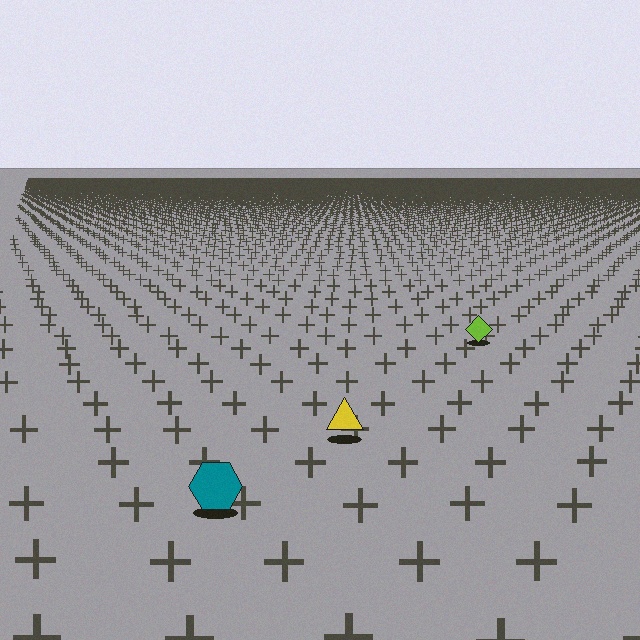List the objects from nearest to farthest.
From nearest to farthest: the teal hexagon, the yellow triangle, the lime diamond.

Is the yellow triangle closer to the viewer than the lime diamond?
Yes. The yellow triangle is closer — you can tell from the texture gradient: the ground texture is coarser near it.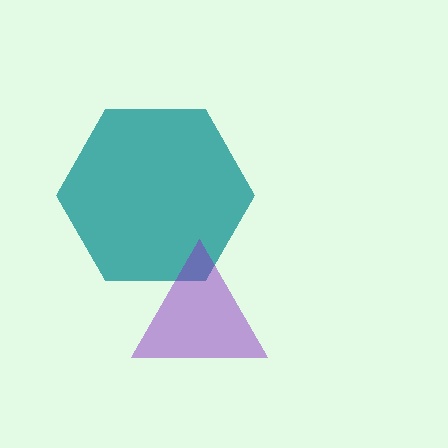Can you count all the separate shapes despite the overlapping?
Yes, there are 2 separate shapes.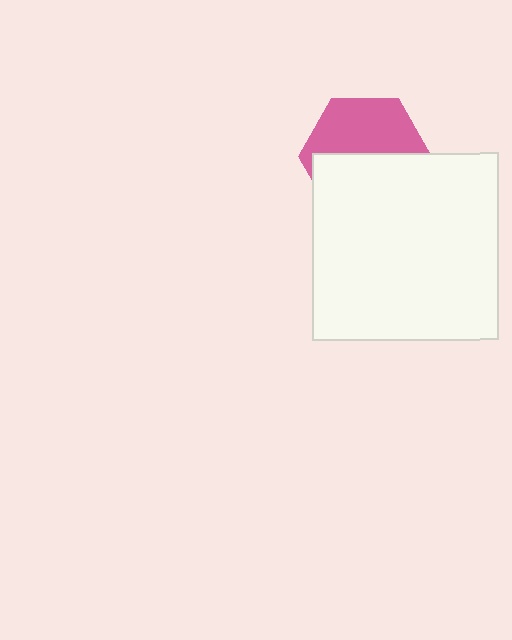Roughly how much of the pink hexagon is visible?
About half of it is visible (roughly 49%).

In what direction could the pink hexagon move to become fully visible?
The pink hexagon could move up. That would shift it out from behind the white square entirely.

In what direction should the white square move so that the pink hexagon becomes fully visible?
The white square should move down. That is the shortest direction to clear the overlap and leave the pink hexagon fully visible.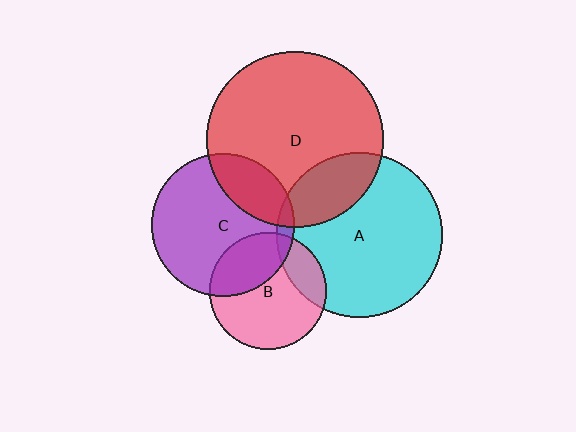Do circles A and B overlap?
Yes.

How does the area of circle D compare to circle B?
Approximately 2.3 times.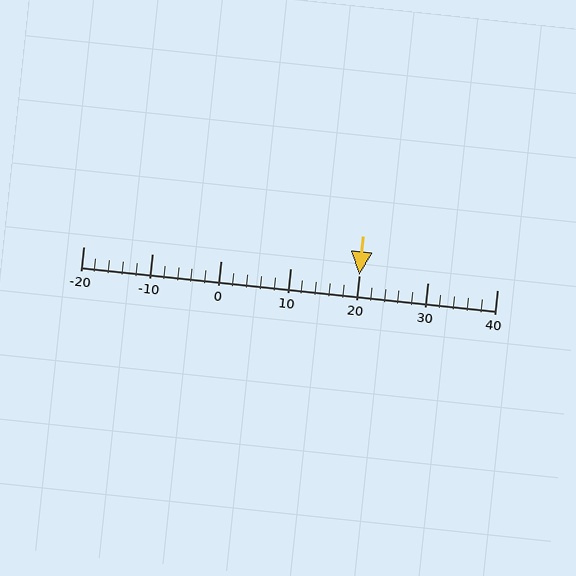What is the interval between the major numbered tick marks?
The major tick marks are spaced 10 units apart.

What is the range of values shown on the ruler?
The ruler shows values from -20 to 40.